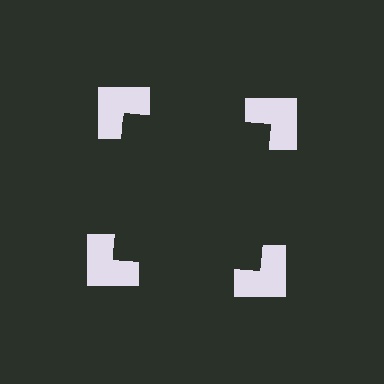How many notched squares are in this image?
There are 4 — one at each vertex of the illusory square.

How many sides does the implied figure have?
4 sides.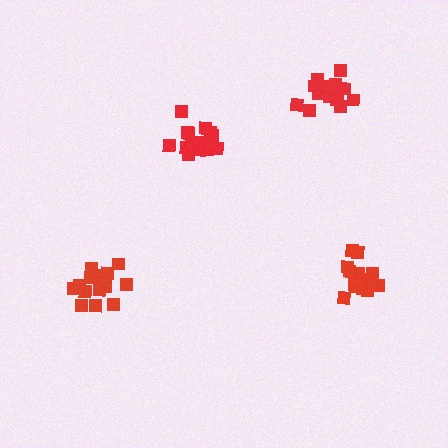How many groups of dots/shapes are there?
There are 4 groups.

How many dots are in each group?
Group 1: 18 dots, Group 2: 19 dots, Group 3: 17 dots, Group 4: 16 dots (70 total).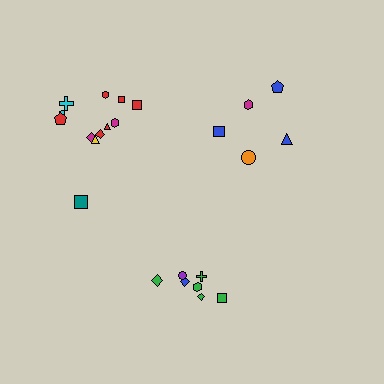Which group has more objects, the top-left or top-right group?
The top-left group.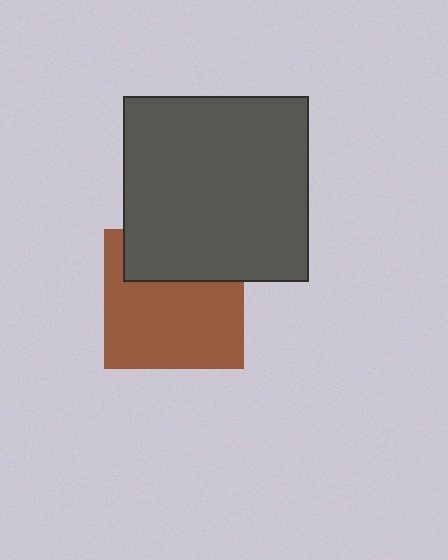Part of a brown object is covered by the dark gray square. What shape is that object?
It is a square.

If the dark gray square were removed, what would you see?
You would see the complete brown square.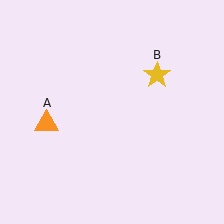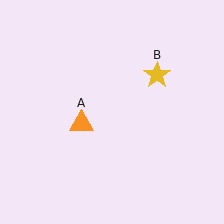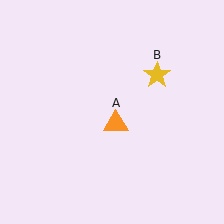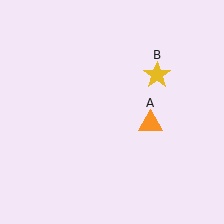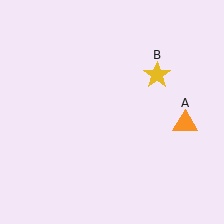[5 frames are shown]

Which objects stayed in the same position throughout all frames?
Yellow star (object B) remained stationary.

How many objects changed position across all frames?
1 object changed position: orange triangle (object A).